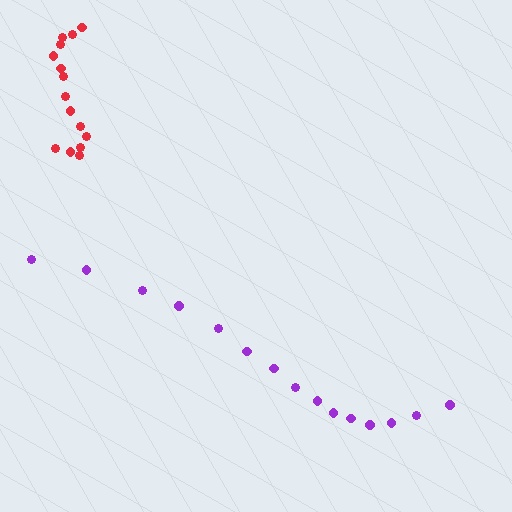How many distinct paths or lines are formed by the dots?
There are 2 distinct paths.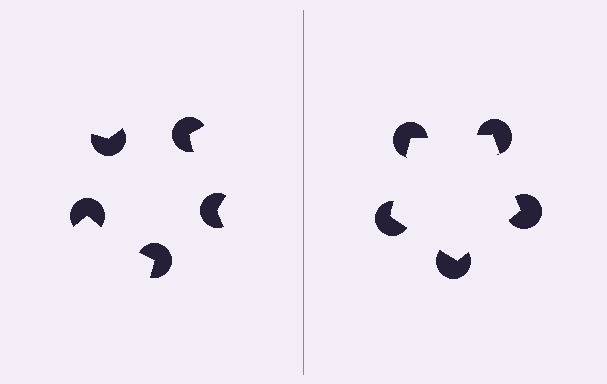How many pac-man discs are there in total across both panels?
10 — 5 on each side.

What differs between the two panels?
The pac-man discs are positioned identically on both sides; only the wedge orientations differ. On the right they align to a pentagon; on the left they are misaligned.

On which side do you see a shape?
An illusory pentagon appears on the right side. On the left side the wedge cuts are rotated, so no coherent shape forms.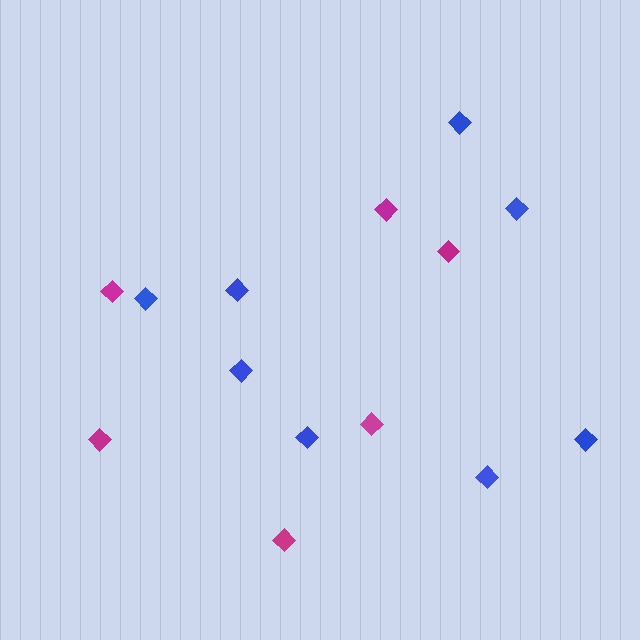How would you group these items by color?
There are 2 groups: one group of magenta diamonds (6) and one group of blue diamonds (8).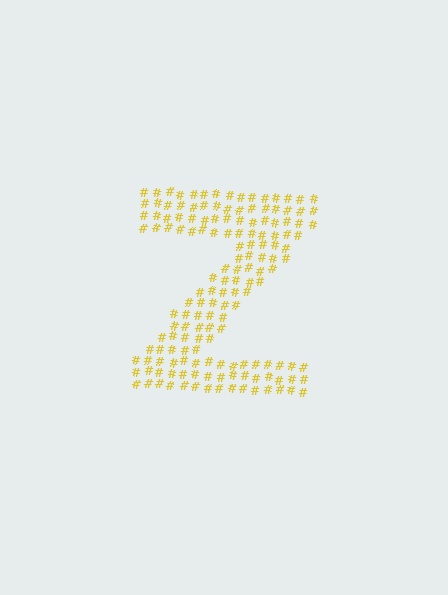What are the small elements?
The small elements are hash symbols.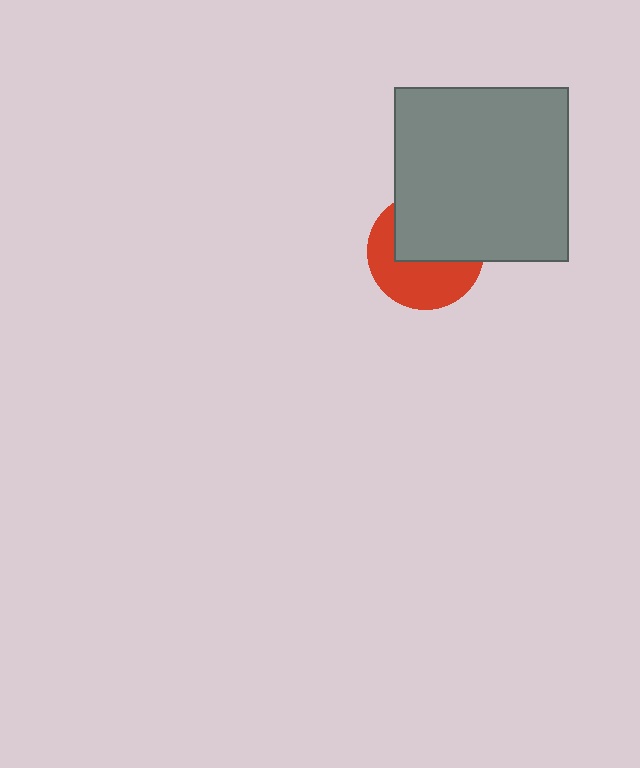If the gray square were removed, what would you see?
You would see the complete red circle.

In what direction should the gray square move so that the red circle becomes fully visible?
The gray square should move up. That is the shortest direction to clear the overlap and leave the red circle fully visible.